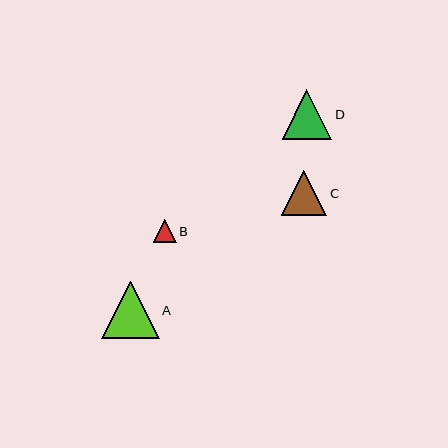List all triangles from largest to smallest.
From largest to smallest: A, D, C, B.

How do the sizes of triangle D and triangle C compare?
Triangle D and triangle C are approximately the same size.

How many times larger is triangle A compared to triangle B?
Triangle A is approximately 2.5 times the size of triangle B.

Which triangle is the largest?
Triangle A is the largest with a size of approximately 58 pixels.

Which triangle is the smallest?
Triangle B is the smallest with a size of approximately 23 pixels.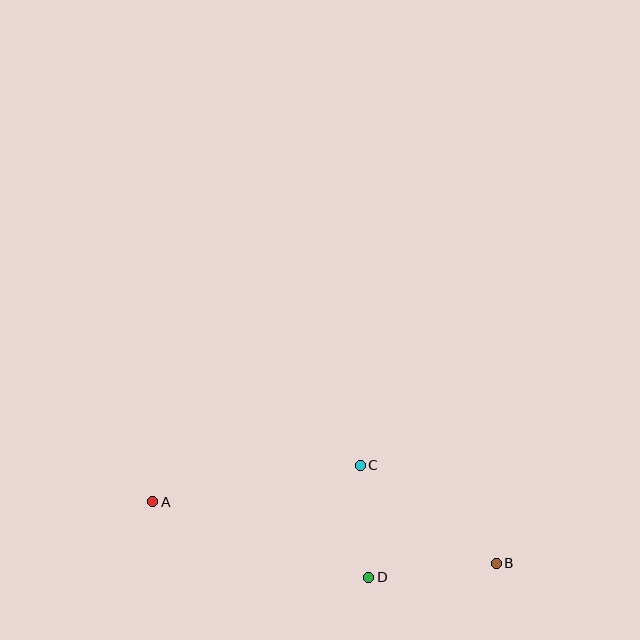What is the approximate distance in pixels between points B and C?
The distance between B and C is approximately 168 pixels.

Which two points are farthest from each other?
Points A and B are farthest from each other.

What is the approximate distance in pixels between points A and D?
The distance between A and D is approximately 229 pixels.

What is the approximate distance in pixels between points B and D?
The distance between B and D is approximately 128 pixels.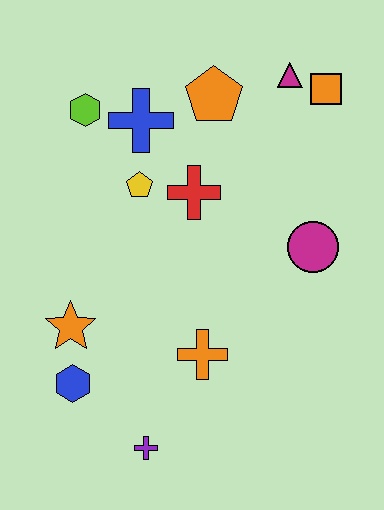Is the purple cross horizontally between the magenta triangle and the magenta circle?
No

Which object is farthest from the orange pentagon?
The purple cross is farthest from the orange pentagon.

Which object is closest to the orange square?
The magenta triangle is closest to the orange square.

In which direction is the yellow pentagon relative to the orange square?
The yellow pentagon is to the left of the orange square.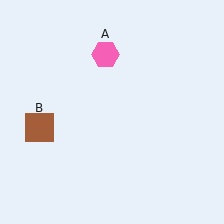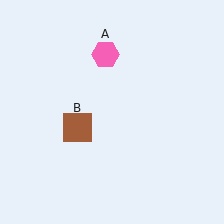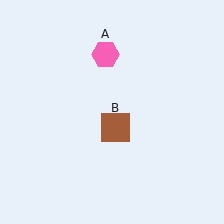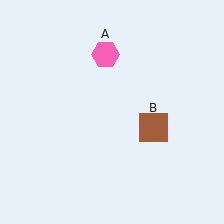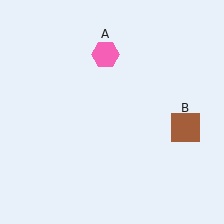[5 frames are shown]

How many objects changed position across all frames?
1 object changed position: brown square (object B).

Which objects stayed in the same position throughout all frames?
Pink hexagon (object A) remained stationary.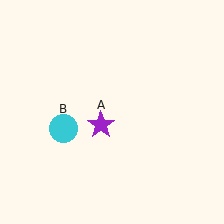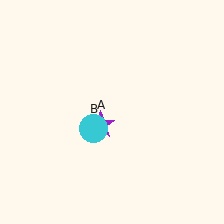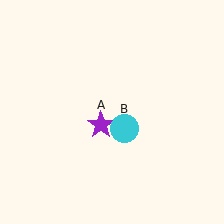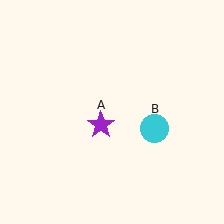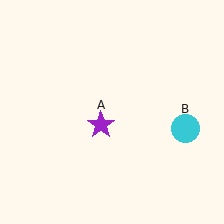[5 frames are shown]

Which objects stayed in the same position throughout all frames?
Purple star (object A) remained stationary.